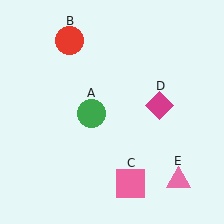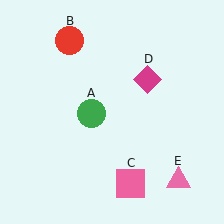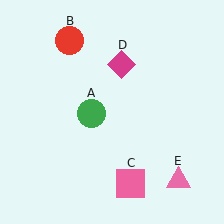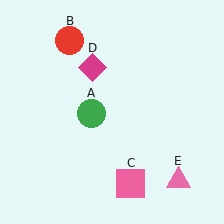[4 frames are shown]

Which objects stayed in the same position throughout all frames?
Green circle (object A) and red circle (object B) and pink square (object C) and pink triangle (object E) remained stationary.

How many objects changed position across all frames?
1 object changed position: magenta diamond (object D).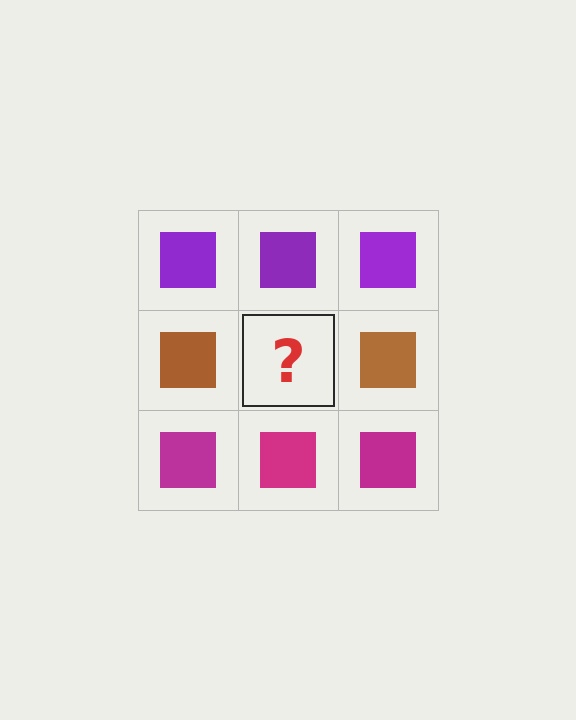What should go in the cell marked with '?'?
The missing cell should contain a brown square.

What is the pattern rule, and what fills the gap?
The rule is that each row has a consistent color. The gap should be filled with a brown square.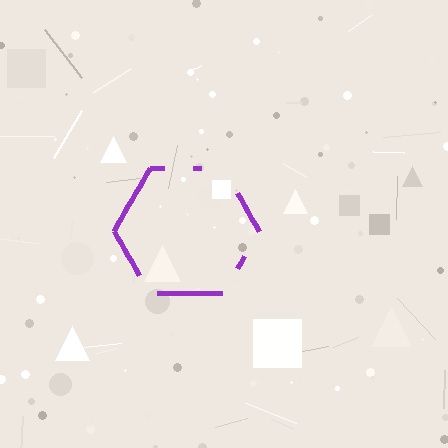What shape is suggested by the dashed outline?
The dashed outline suggests a hexagon.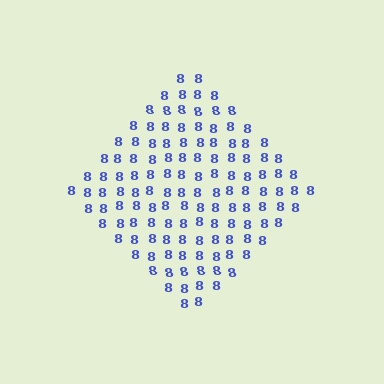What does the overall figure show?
The overall figure shows a diamond.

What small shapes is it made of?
It is made of small digit 8's.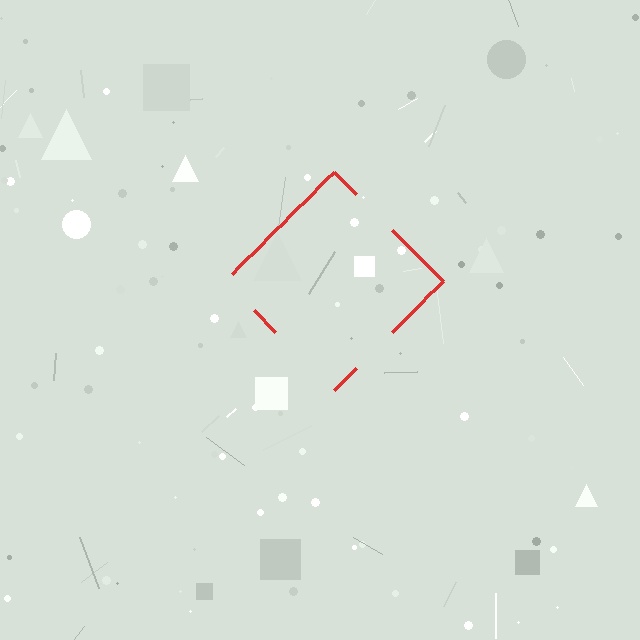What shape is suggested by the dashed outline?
The dashed outline suggests a diamond.